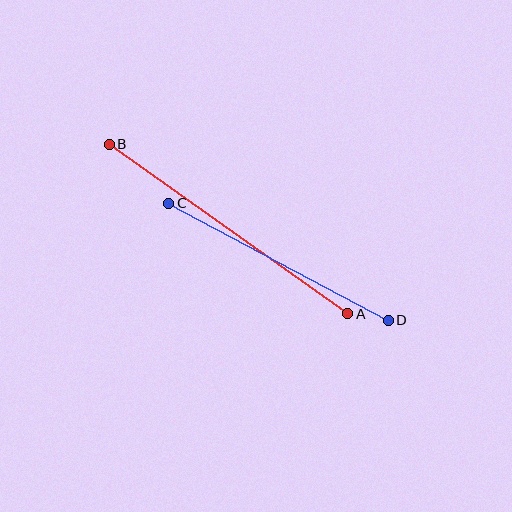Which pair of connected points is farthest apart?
Points A and B are farthest apart.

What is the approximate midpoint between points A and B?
The midpoint is at approximately (228, 229) pixels.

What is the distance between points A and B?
The distance is approximately 293 pixels.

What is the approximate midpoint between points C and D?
The midpoint is at approximately (279, 262) pixels.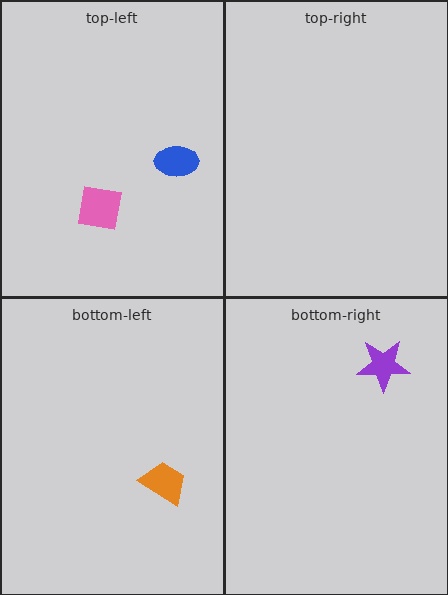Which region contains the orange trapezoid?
The bottom-left region.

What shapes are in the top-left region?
The blue ellipse, the pink square.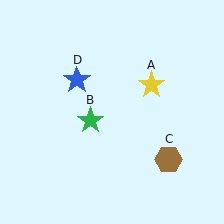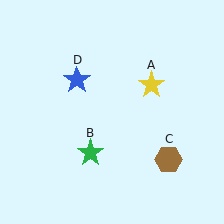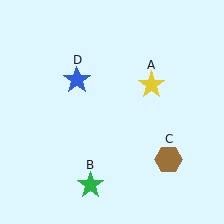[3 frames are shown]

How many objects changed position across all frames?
1 object changed position: green star (object B).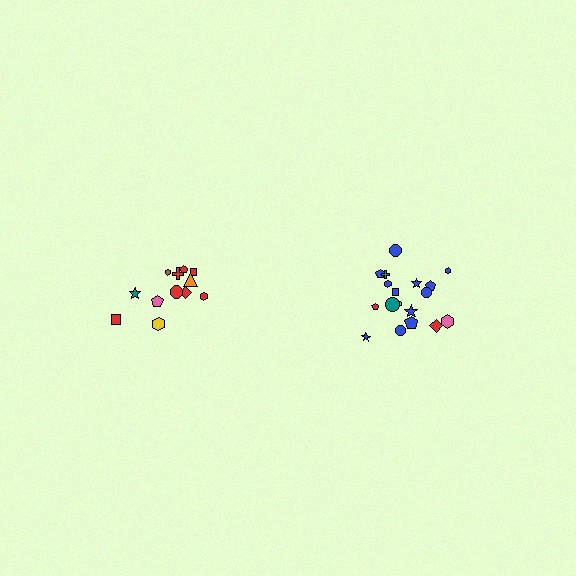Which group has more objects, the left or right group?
The right group.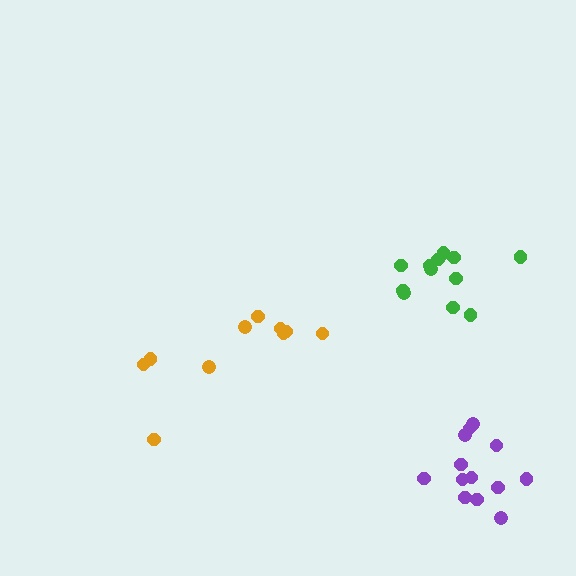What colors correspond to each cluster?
The clusters are colored: orange, purple, green.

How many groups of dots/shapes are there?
There are 3 groups.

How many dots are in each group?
Group 1: 10 dots, Group 2: 13 dots, Group 3: 13 dots (36 total).